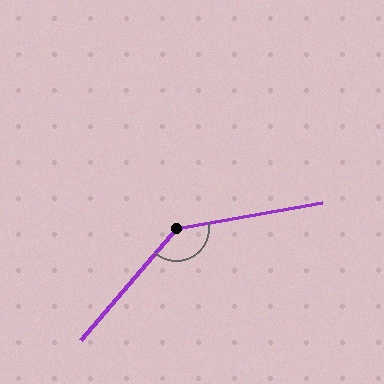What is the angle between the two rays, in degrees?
Approximately 141 degrees.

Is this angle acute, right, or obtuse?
It is obtuse.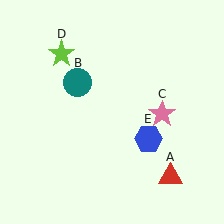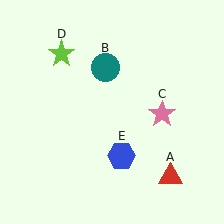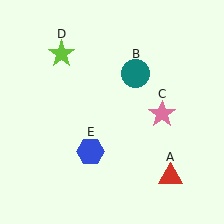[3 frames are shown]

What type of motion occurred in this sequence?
The teal circle (object B), blue hexagon (object E) rotated clockwise around the center of the scene.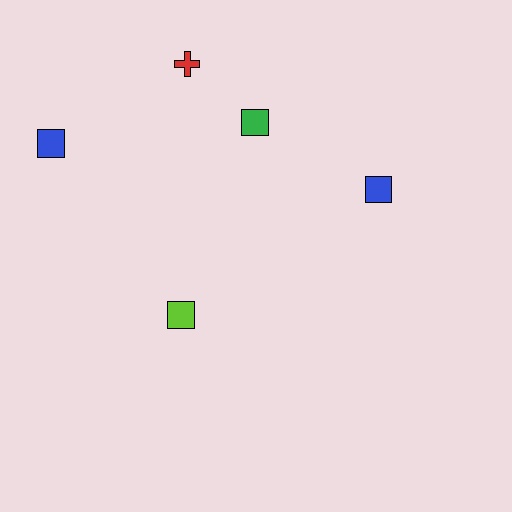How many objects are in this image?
There are 5 objects.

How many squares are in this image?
There are 4 squares.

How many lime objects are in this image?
There is 1 lime object.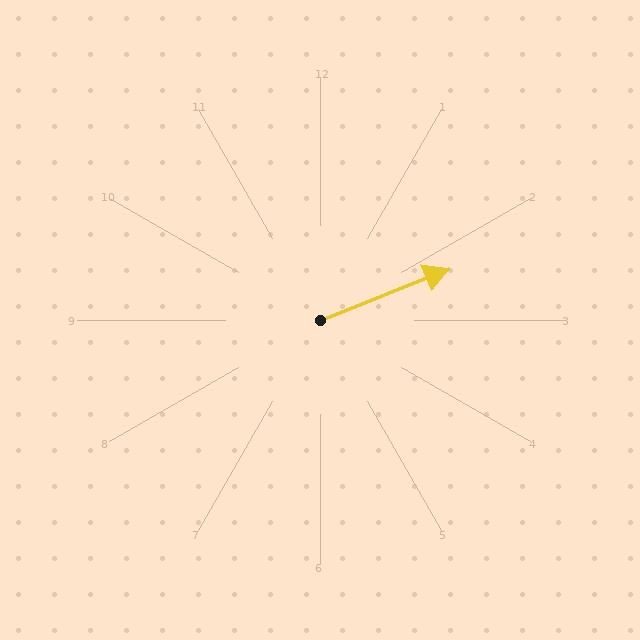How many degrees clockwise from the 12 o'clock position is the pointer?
Approximately 68 degrees.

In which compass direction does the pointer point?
East.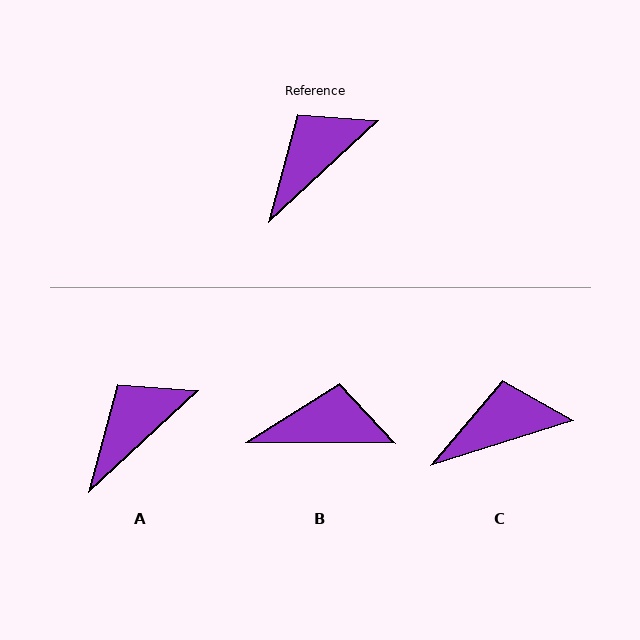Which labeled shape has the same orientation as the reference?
A.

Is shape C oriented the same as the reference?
No, it is off by about 25 degrees.